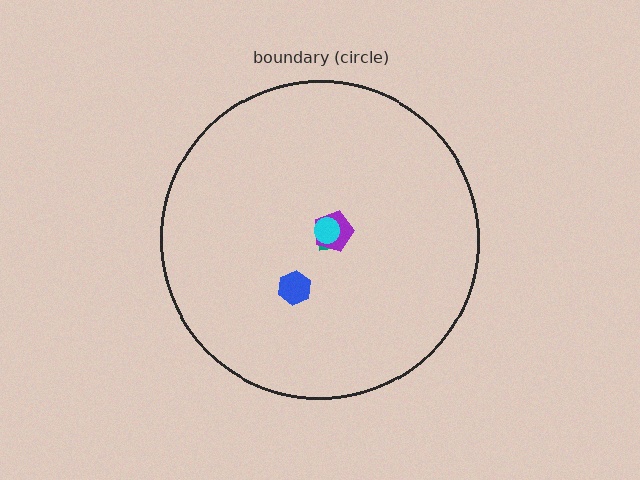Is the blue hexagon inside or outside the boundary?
Inside.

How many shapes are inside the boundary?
4 inside, 0 outside.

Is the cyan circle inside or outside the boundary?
Inside.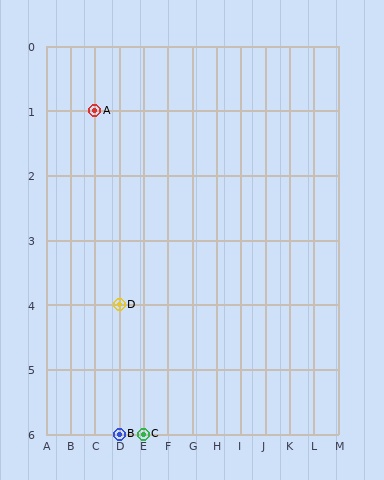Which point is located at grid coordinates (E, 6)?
Point C is at (E, 6).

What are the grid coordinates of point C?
Point C is at grid coordinates (E, 6).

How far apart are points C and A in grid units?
Points C and A are 2 columns and 5 rows apart (about 5.4 grid units diagonally).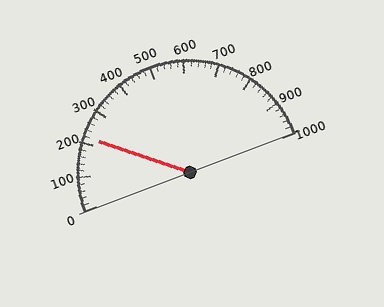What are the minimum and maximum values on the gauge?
The gauge ranges from 0 to 1000.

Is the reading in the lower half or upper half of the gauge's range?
The reading is in the lower half of the range (0 to 1000).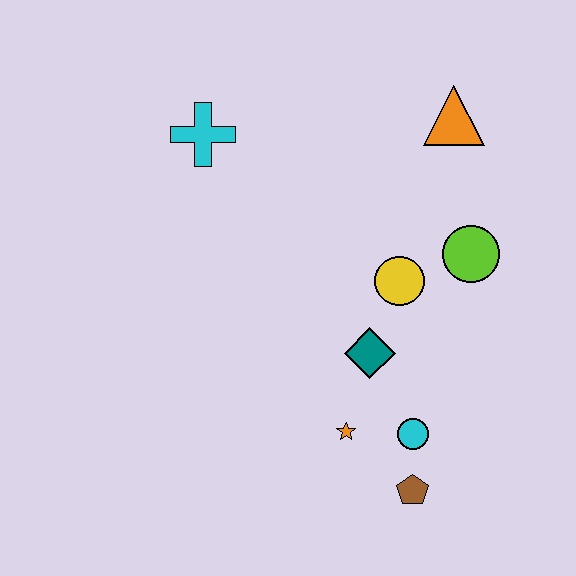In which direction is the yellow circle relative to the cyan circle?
The yellow circle is above the cyan circle.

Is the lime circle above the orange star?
Yes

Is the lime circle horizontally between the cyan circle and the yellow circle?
No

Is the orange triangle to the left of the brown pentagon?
No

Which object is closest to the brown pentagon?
The cyan circle is closest to the brown pentagon.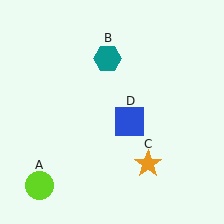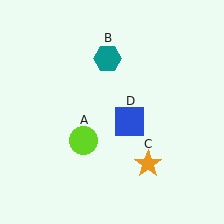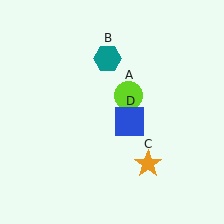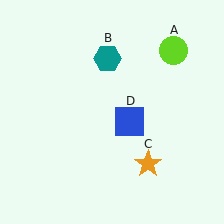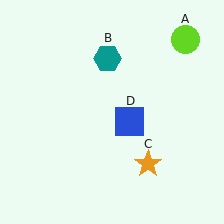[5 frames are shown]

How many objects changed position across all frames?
1 object changed position: lime circle (object A).